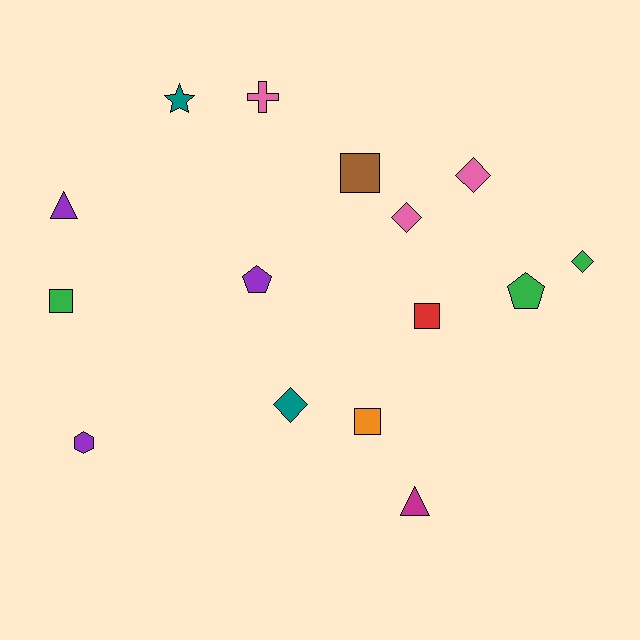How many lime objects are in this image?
There are no lime objects.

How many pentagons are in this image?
There are 2 pentagons.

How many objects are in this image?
There are 15 objects.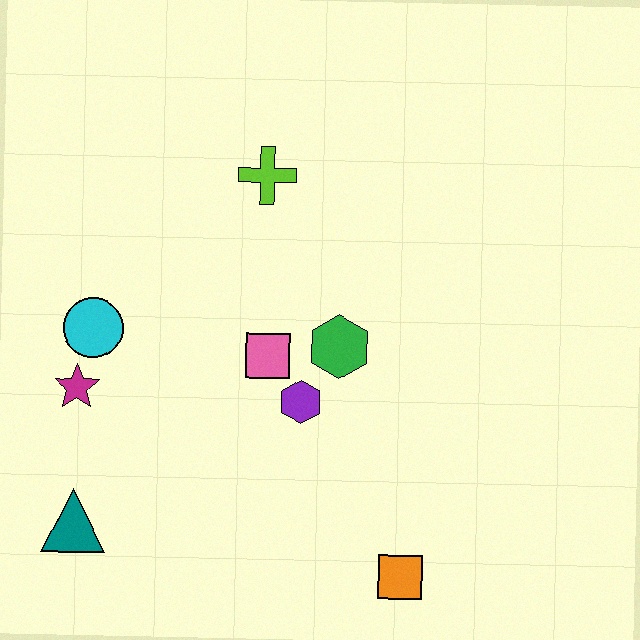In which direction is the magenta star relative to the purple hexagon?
The magenta star is to the left of the purple hexagon.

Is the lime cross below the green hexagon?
No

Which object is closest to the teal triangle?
The magenta star is closest to the teal triangle.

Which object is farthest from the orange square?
The lime cross is farthest from the orange square.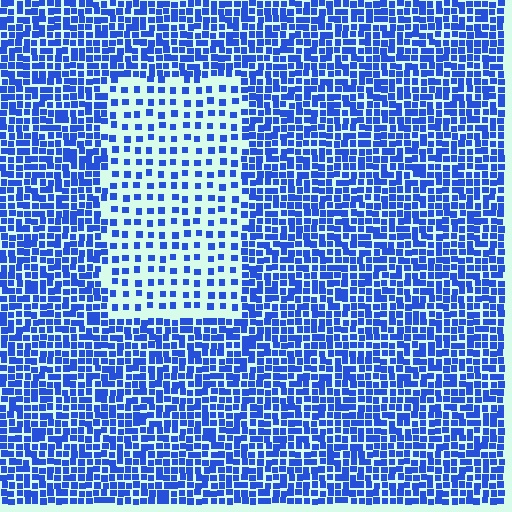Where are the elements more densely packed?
The elements are more densely packed outside the rectangle boundary.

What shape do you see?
I see a rectangle.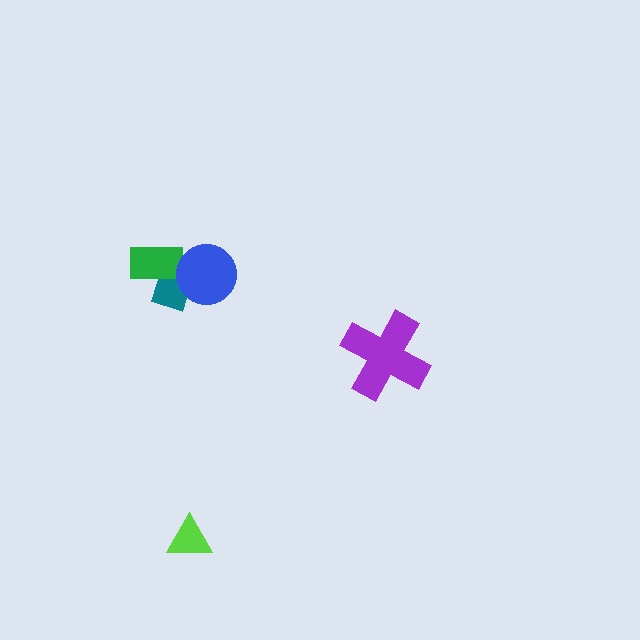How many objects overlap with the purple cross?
0 objects overlap with the purple cross.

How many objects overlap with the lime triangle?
0 objects overlap with the lime triangle.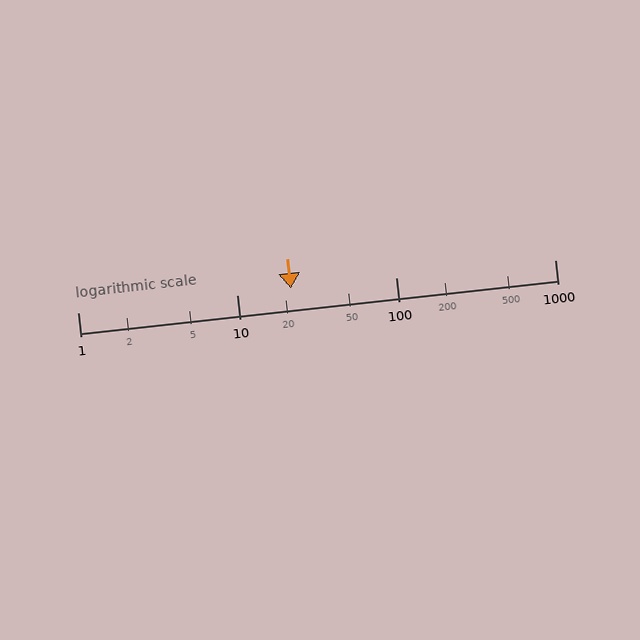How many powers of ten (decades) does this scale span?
The scale spans 3 decades, from 1 to 1000.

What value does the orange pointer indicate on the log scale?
The pointer indicates approximately 22.